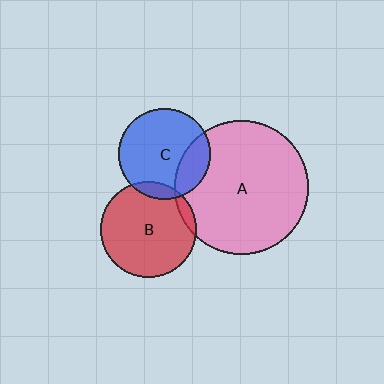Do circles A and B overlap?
Yes.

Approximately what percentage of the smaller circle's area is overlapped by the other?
Approximately 5%.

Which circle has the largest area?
Circle A (pink).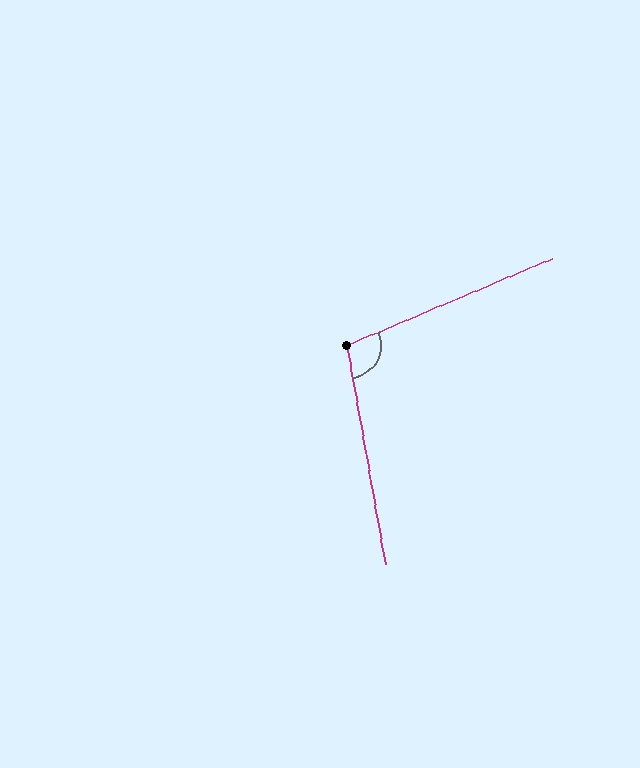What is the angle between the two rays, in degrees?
Approximately 103 degrees.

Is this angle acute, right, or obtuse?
It is obtuse.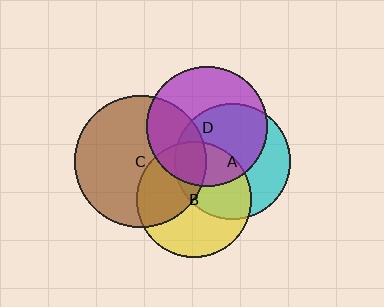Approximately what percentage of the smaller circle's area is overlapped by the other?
Approximately 15%.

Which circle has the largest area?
Circle C (brown).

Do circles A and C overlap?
Yes.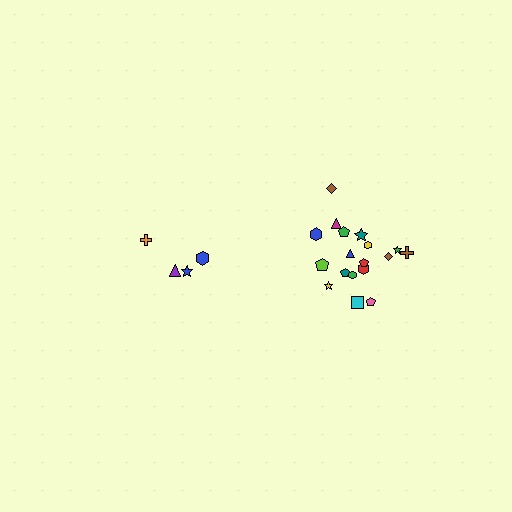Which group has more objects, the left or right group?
The right group.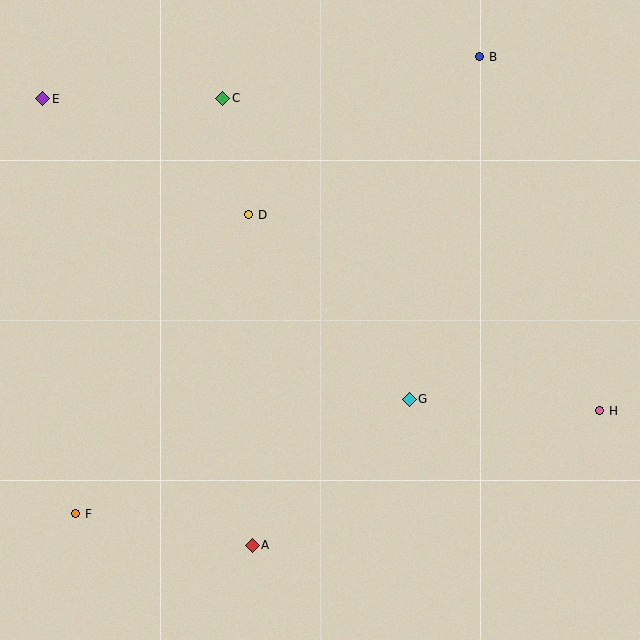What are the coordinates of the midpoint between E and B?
The midpoint between E and B is at (261, 78).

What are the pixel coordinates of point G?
Point G is at (409, 399).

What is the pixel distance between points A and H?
The distance between A and H is 372 pixels.